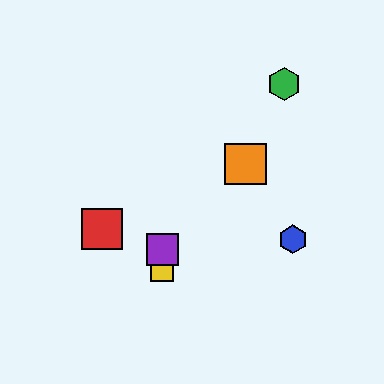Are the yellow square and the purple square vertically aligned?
Yes, both are at x≈162.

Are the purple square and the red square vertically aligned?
No, the purple square is at x≈162 and the red square is at x≈102.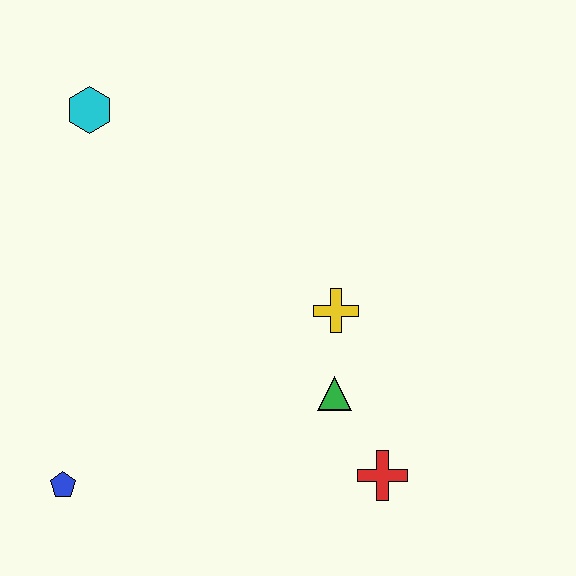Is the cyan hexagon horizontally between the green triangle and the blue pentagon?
Yes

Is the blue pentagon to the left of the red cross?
Yes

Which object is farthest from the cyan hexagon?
The red cross is farthest from the cyan hexagon.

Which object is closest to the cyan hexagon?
The yellow cross is closest to the cyan hexagon.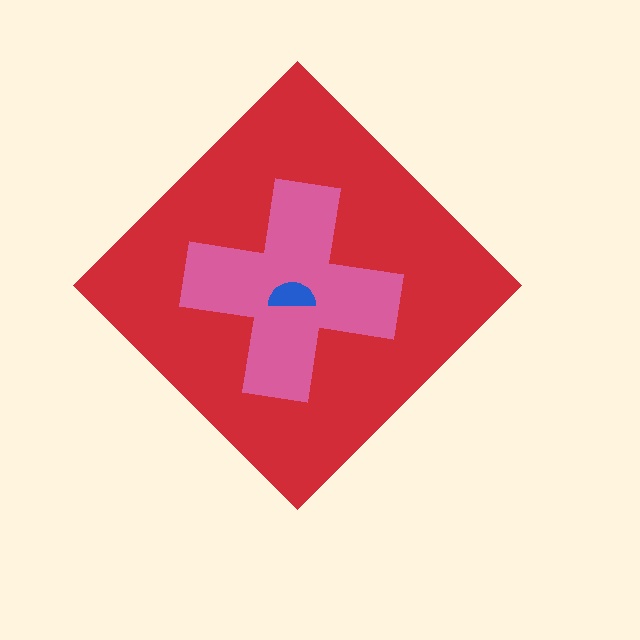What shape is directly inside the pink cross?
The blue semicircle.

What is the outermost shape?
The red diamond.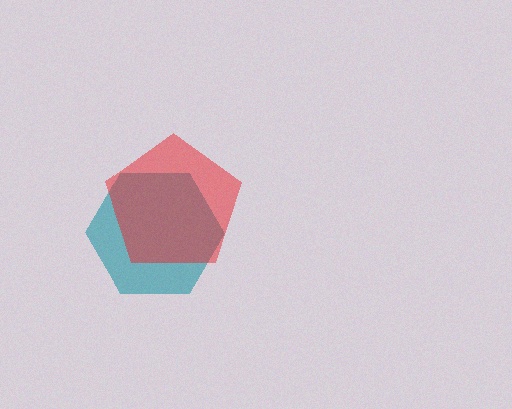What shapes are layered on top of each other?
The layered shapes are: a teal hexagon, a red pentagon.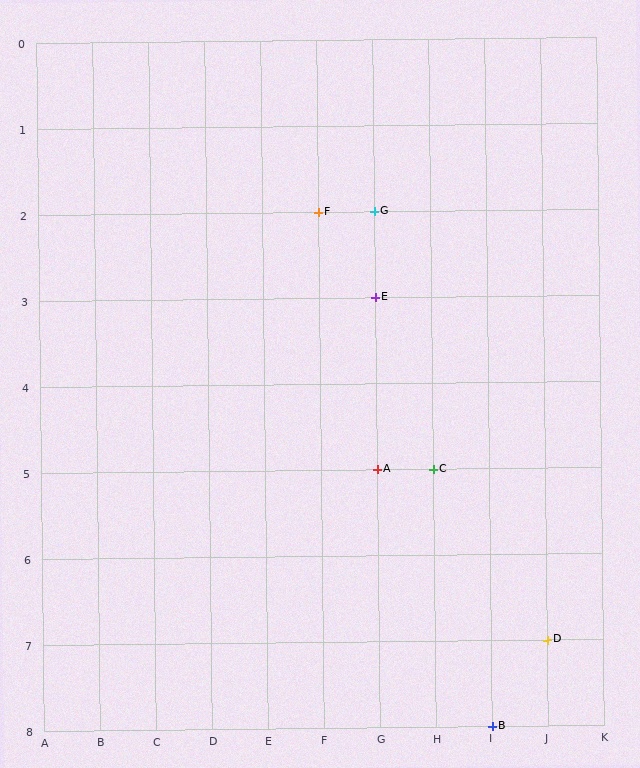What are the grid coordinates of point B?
Point B is at grid coordinates (I, 8).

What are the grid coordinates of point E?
Point E is at grid coordinates (G, 3).